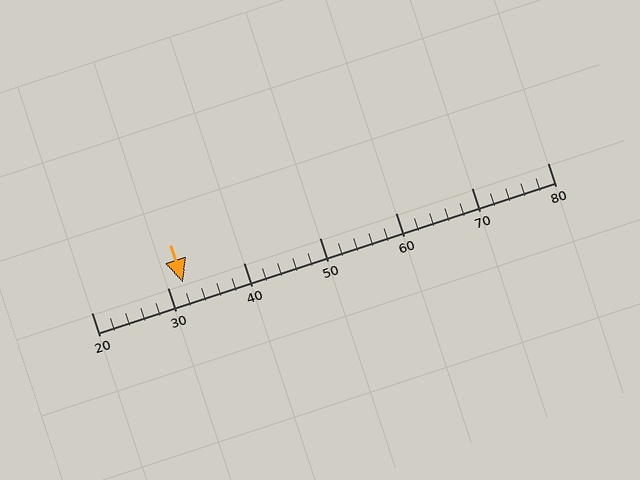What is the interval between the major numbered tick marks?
The major tick marks are spaced 10 units apart.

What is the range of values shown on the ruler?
The ruler shows values from 20 to 80.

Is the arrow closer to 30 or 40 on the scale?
The arrow is closer to 30.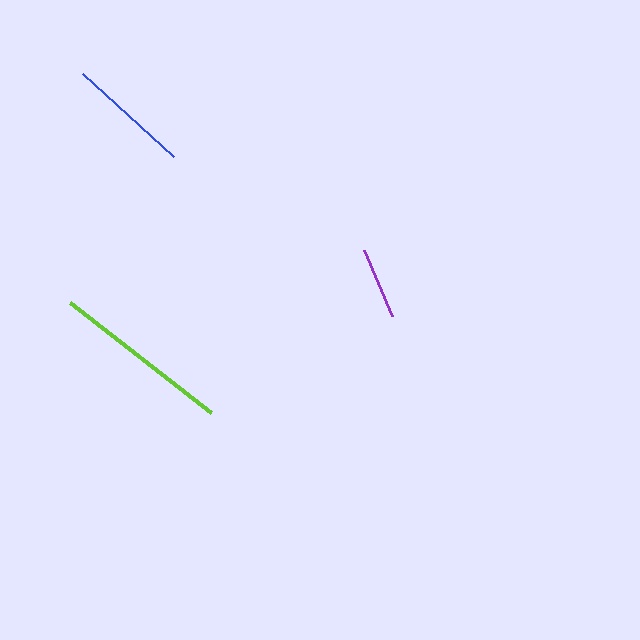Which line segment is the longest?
The lime line is the longest at approximately 178 pixels.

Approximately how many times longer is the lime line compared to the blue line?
The lime line is approximately 1.4 times the length of the blue line.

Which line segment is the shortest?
The purple line is the shortest at approximately 72 pixels.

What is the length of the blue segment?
The blue segment is approximately 123 pixels long.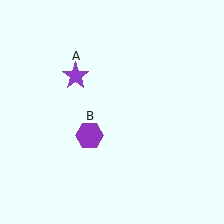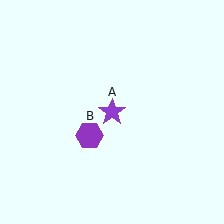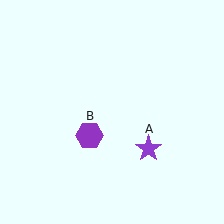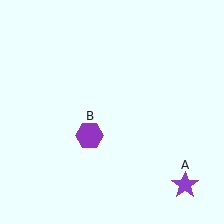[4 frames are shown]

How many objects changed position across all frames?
1 object changed position: purple star (object A).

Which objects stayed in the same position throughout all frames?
Purple hexagon (object B) remained stationary.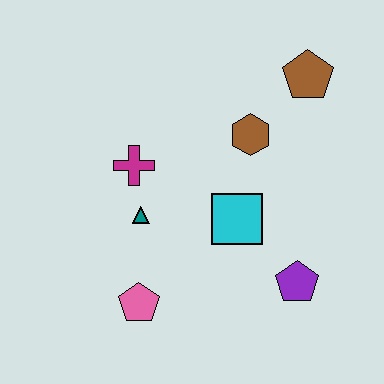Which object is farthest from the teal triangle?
The brown pentagon is farthest from the teal triangle.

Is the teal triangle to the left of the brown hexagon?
Yes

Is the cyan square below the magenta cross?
Yes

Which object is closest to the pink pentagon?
The teal triangle is closest to the pink pentagon.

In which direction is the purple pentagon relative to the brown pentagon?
The purple pentagon is below the brown pentagon.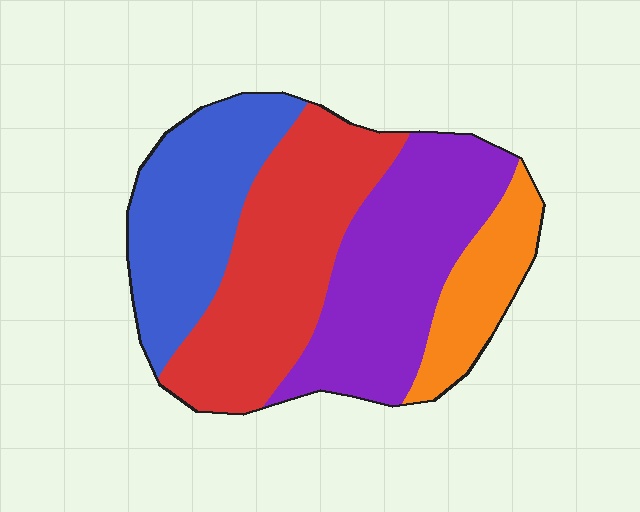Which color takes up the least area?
Orange, at roughly 15%.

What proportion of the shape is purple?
Purple takes up about one third (1/3) of the shape.